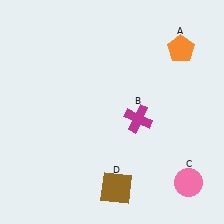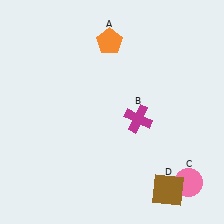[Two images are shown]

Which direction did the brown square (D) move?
The brown square (D) moved right.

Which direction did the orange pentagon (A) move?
The orange pentagon (A) moved left.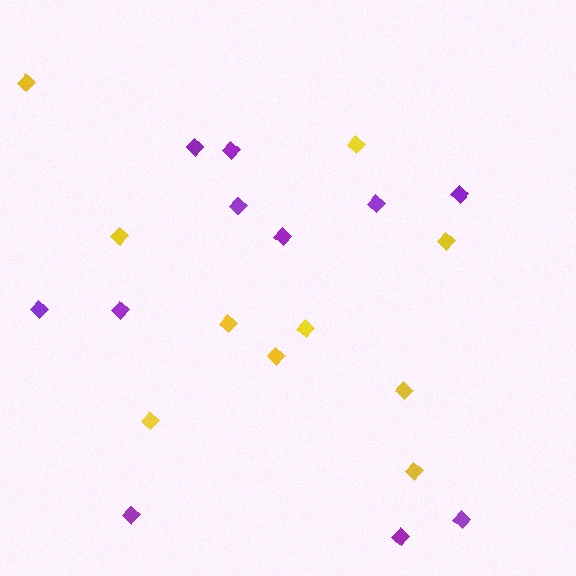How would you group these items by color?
There are 2 groups: one group of yellow diamonds (10) and one group of purple diamonds (11).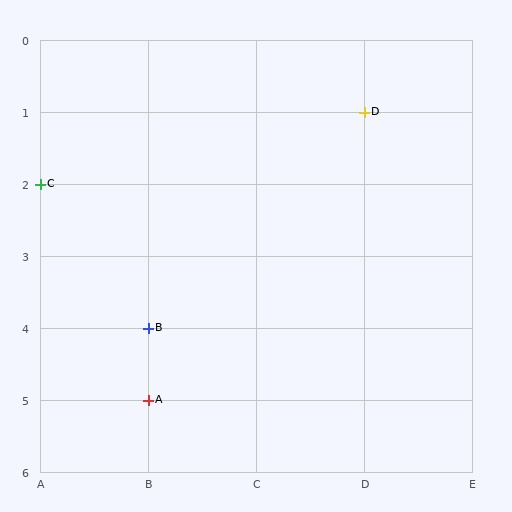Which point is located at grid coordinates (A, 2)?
Point C is at (A, 2).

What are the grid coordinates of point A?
Point A is at grid coordinates (B, 5).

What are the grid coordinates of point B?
Point B is at grid coordinates (B, 4).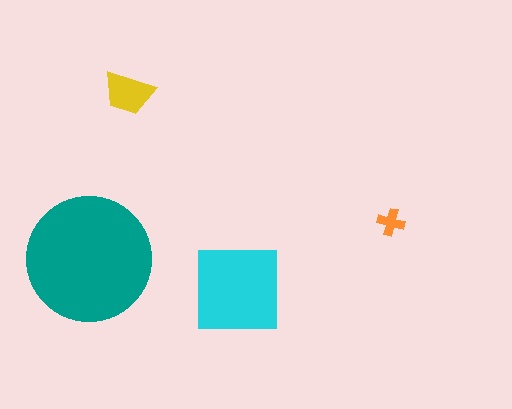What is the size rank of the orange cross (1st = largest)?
4th.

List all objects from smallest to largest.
The orange cross, the yellow trapezoid, the cyan square, the teal circle.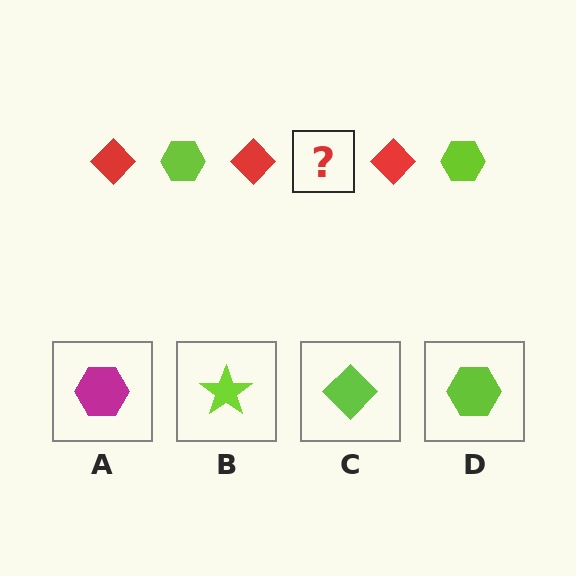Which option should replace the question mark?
Option D.